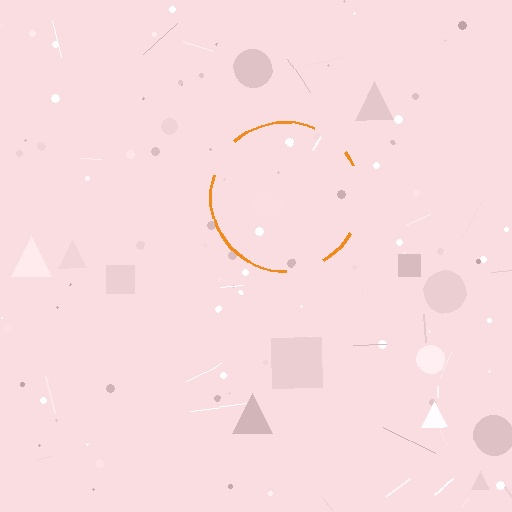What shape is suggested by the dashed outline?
The dashed outline suggests a circle.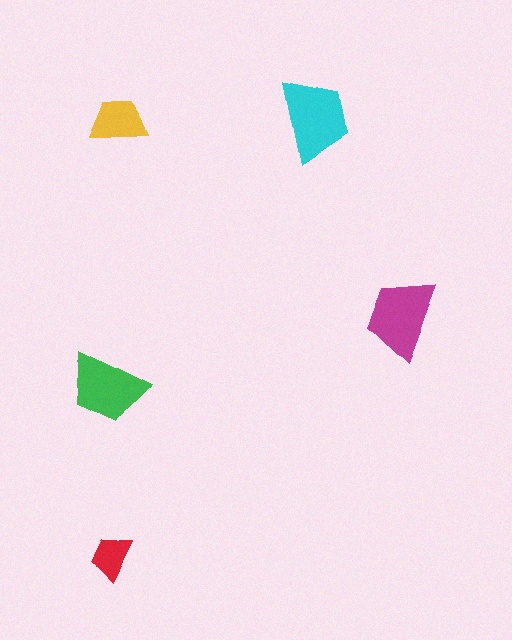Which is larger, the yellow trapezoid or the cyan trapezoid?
The cyan one.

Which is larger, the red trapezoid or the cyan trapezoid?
The cyan one.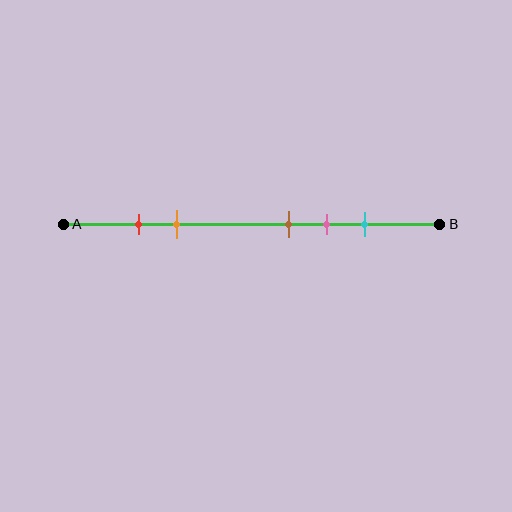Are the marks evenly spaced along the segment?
No, the marks are not evenly spaced.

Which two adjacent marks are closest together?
The red and orange marks are the closest adjacent pair.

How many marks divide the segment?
There are 5 marks dividing the segment.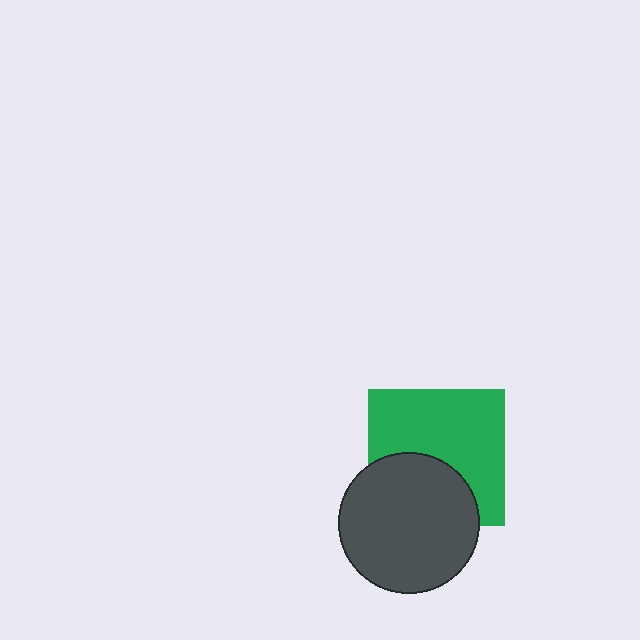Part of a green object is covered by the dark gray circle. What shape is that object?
It is a square.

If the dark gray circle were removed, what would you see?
You would see the complete green square.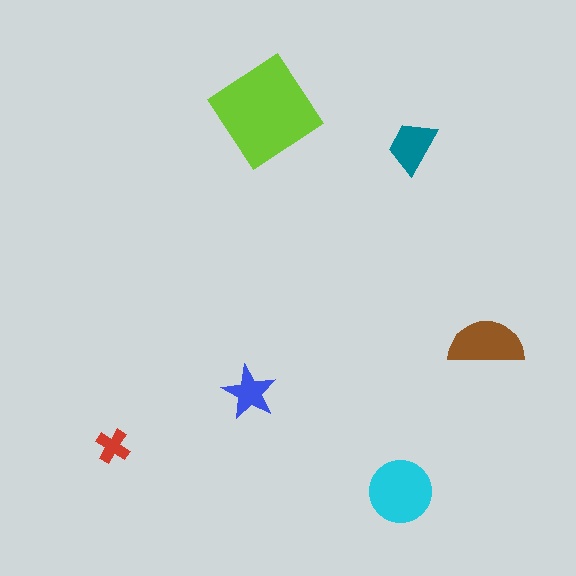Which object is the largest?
The lime diamond.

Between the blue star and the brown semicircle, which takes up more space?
The brown semicircle.